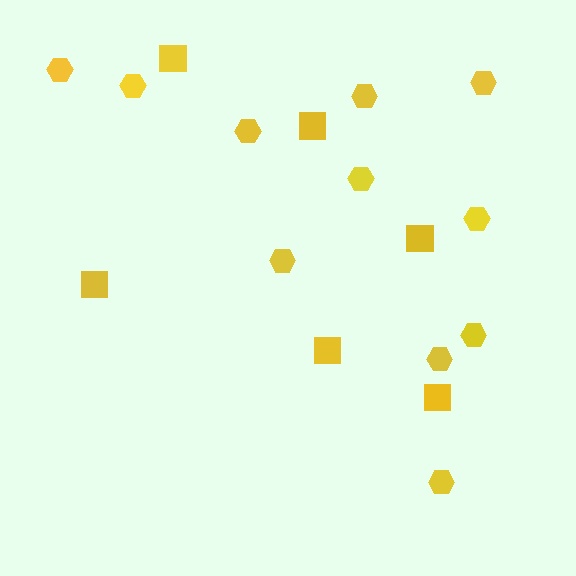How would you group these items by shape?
There are 2 groups: one group of hexagons (11) and one group of squares (6).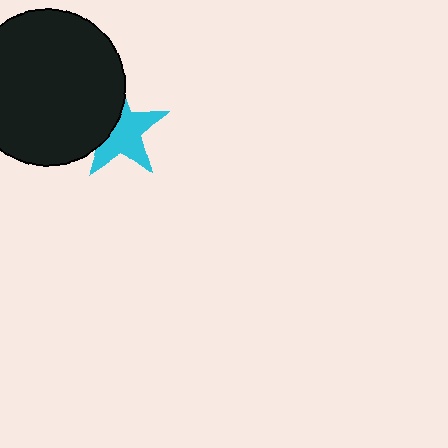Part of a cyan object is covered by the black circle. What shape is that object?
It is a star.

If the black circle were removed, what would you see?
You would see the complete cyan star.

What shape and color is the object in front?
The object in front is a black circle.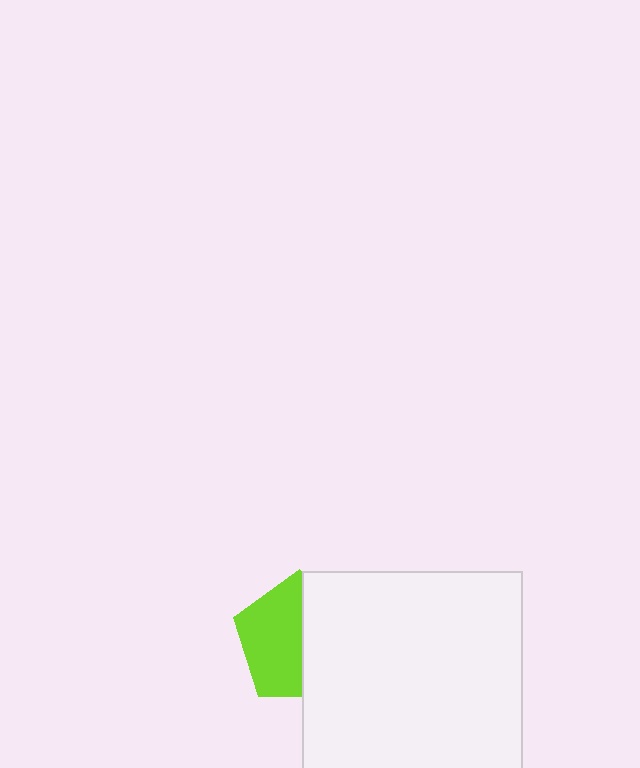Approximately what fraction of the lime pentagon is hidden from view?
Roughly 48% of the lime pentagon is hidden behind the white square.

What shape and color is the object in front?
The object in front is a white square.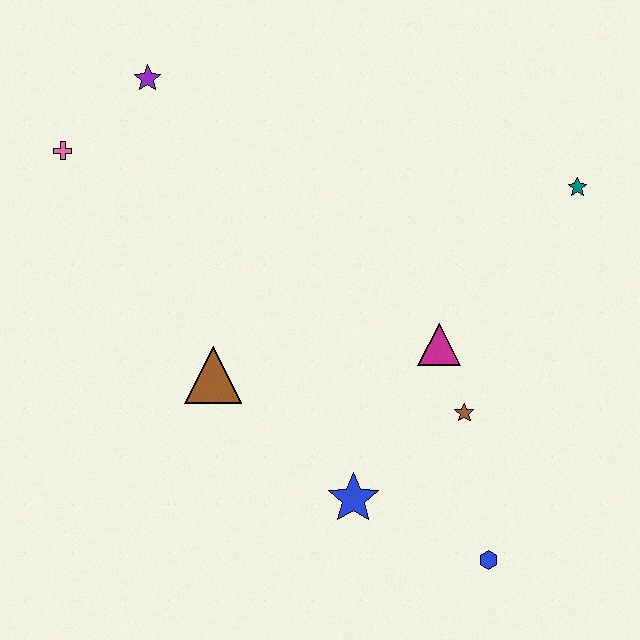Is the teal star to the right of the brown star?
Yes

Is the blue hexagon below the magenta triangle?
Yes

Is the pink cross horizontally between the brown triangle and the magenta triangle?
No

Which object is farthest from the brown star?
The pink cross is farthest from the brown star.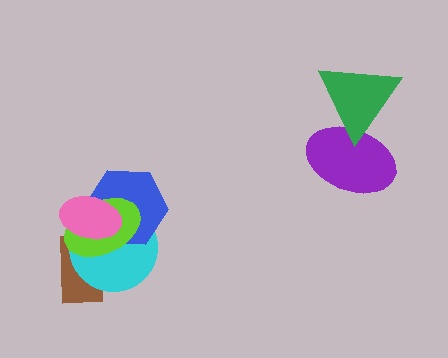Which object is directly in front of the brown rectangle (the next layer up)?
The cyan circle is directly in front of the brown rectangle.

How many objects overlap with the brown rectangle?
3 objects overlap with the brown rectangle.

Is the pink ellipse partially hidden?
No, no other shape covers it.